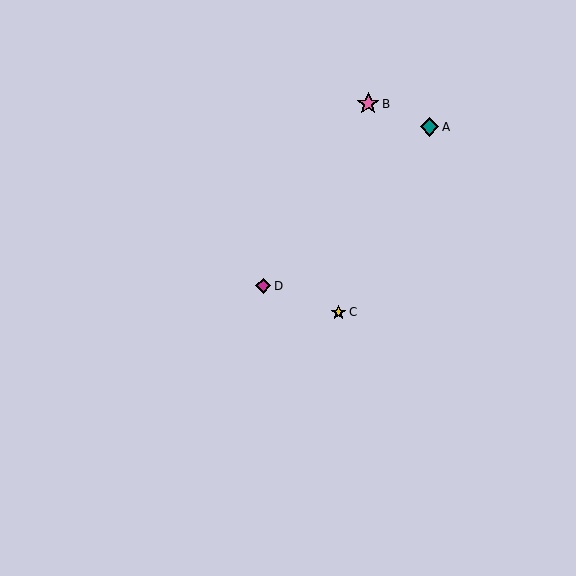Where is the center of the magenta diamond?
The center of the magenta diamond is at (263, 286).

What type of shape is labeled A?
Shape A is a teal diamond.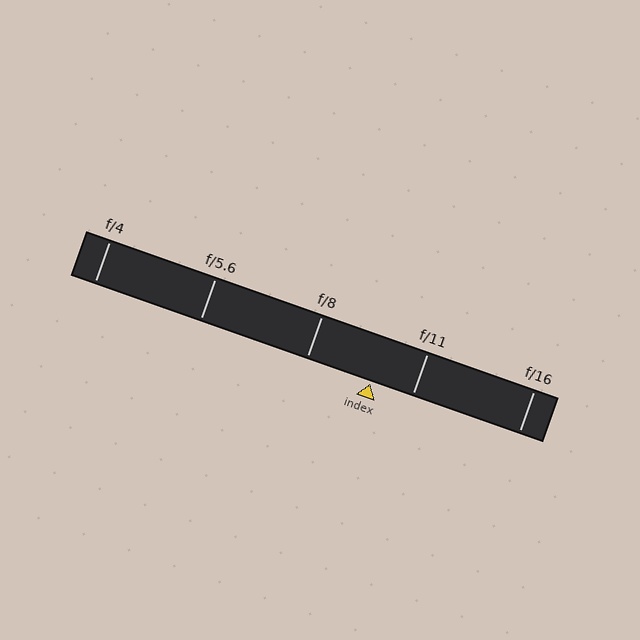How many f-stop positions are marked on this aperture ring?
There are 5 f-stop positions marked.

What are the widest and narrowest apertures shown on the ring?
The widest aperture shown is f/4 and the narrowest is f/16.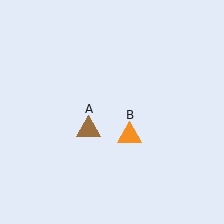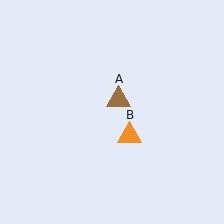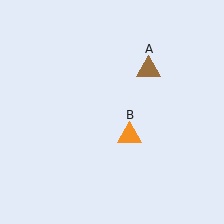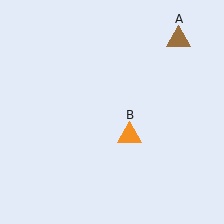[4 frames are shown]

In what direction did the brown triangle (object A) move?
The brown triangle (object A) moved up and to the right.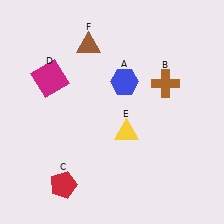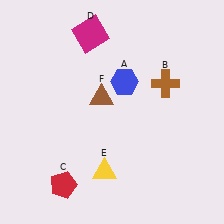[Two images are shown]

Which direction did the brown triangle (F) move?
The brown triangle (F) moved down.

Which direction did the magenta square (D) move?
The magenta square (D) moved up.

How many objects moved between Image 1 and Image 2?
3 objects moved between the two images.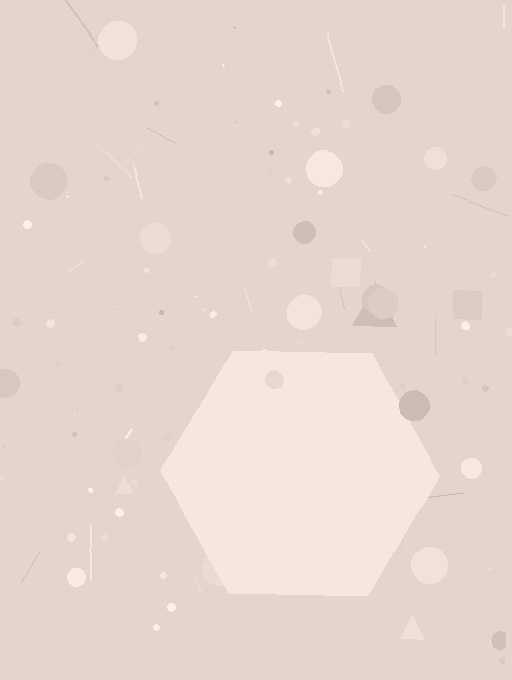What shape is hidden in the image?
A hexagon is hidden in the image.